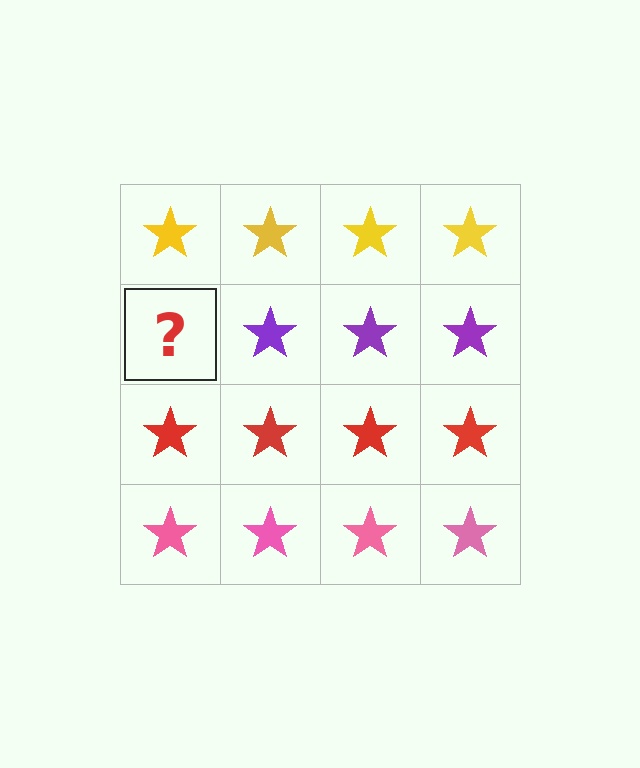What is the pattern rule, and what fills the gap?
The rule is that each row has a consistent color. The gap should be filled with a purple star.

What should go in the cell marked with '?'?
The missing cell should contain a purple star.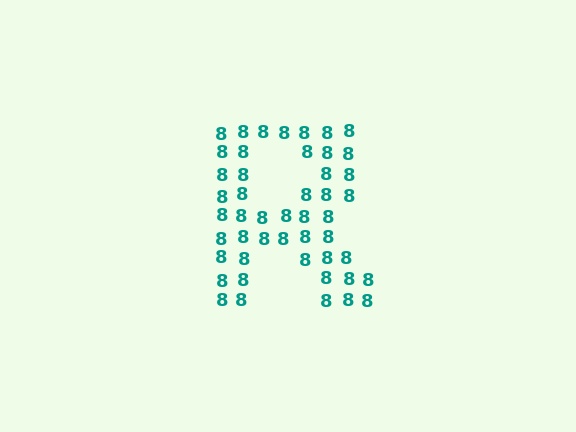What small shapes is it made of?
It is made of small digit 8's.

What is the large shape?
The large shape is the letter R.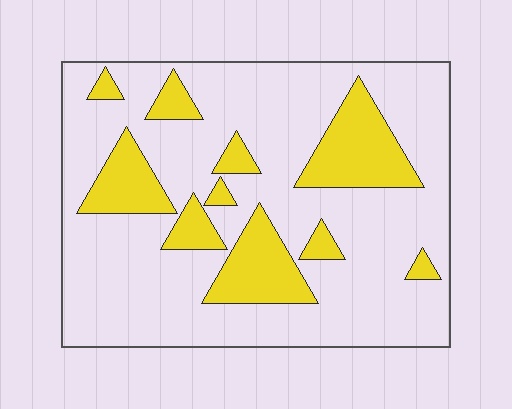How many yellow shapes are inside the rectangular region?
10.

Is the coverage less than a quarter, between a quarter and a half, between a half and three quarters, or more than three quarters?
Less than a quarter.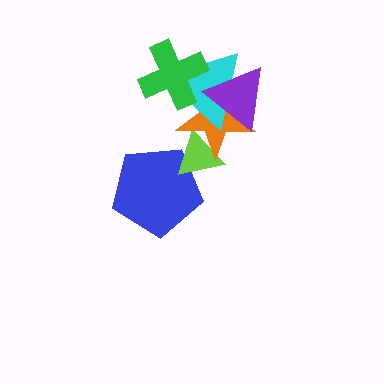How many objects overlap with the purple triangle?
2 objects overlap with the purple triangle.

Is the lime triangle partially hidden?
Yes, it is partially covered by another shape.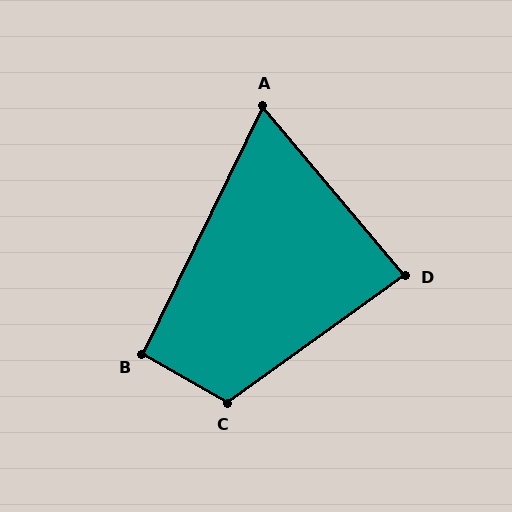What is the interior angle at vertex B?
Approximately 94 degrees (approximately right).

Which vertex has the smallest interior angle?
A, at approximately 66 degrees.